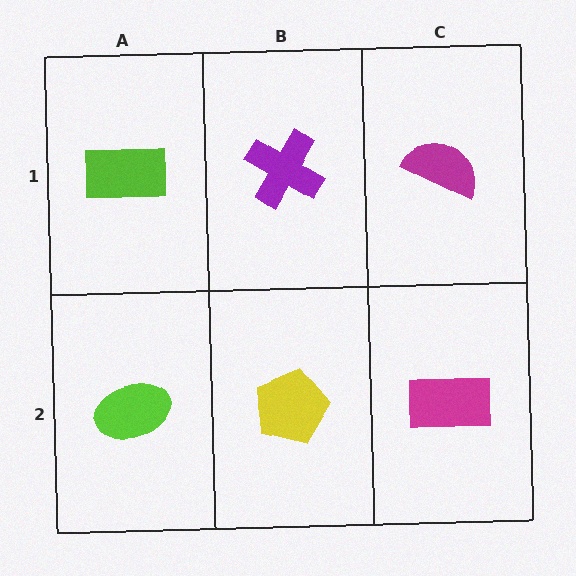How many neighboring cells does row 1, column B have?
3.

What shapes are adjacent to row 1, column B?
A yellow pentagon (row 2, column B), a lime rectangle (row 1, column A), a magenta semicircle (row 1, column C).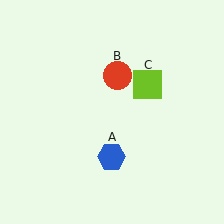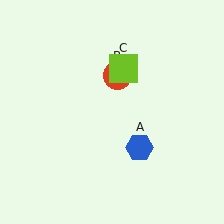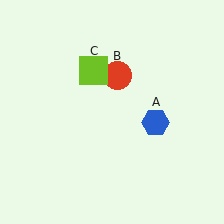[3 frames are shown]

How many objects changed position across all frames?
2 objects changed position: blue hexagon (object A), lime square (object C).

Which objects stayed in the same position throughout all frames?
Red circle (object B) remained stationary.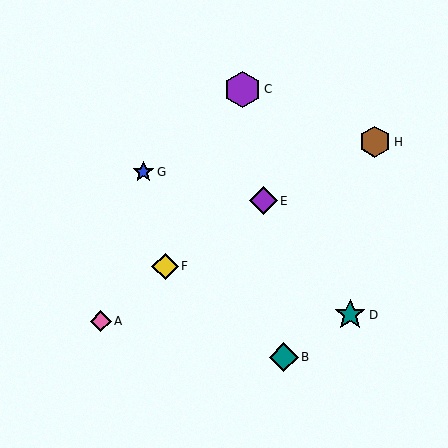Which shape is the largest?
The purple hexagon (labeled C) is the largest.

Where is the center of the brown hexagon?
The center of the brown hexagon is at (375, 142).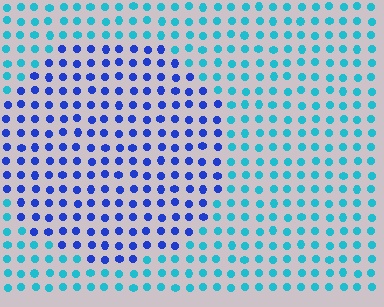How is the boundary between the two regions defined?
The boundary is defined purely by a slight shift in hue (about 44 degrees). Spacing, size, and orientation are identical on both sides.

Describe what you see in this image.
The image is filled with small cyan elements in a uniform arrangement. A circle-shaped region is visible where the elements are tinted to a slightly different hue, forming a subtle color boundary.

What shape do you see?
I see a circle.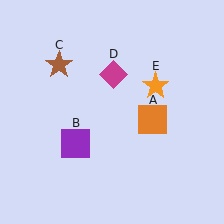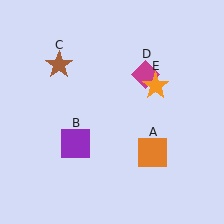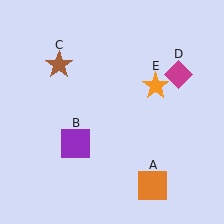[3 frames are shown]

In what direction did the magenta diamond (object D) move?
The magenta diamond (object D) moved right.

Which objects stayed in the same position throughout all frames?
Purple square (object B) and brown star (object C) and orange star (object E) remained stationary.